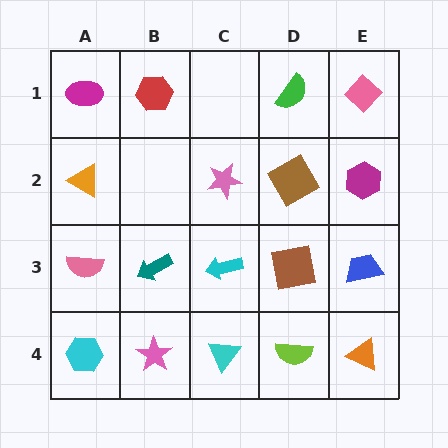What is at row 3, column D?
A brown square.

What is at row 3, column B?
A teal arrow.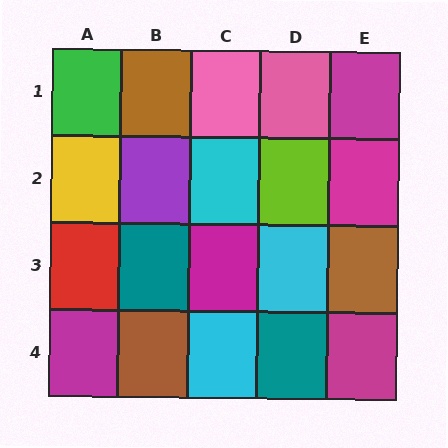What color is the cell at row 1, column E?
Magenta.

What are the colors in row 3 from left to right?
Red, teal, magenta, cyan, brown.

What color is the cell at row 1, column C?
Pink.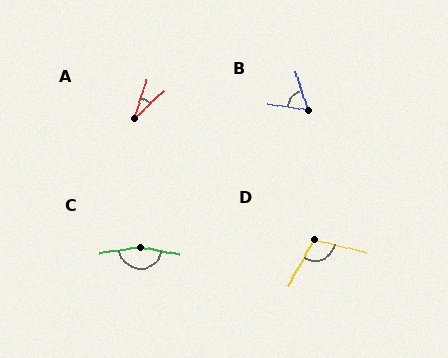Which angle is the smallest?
A, at approximately 28 degrees.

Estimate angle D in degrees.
Approximately 106 degrees.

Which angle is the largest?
C, at approximately 162 degrees.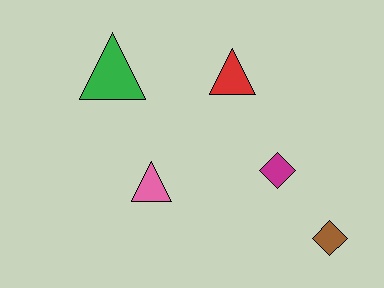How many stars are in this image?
There are no stars.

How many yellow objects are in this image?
There are no yellow objects.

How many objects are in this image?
There are 5 objects.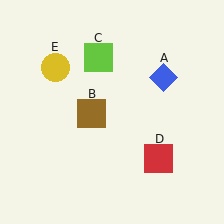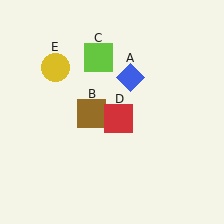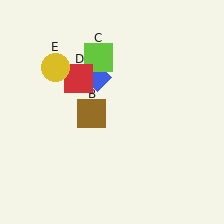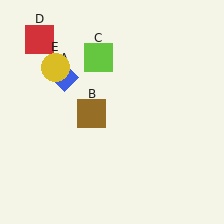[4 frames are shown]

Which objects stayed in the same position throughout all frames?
Brown square (object B) and lime square (object C) and yellow circle (object E) remained stationary.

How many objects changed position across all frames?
2 objects changed position: blue diamond (object A), red square (object D).